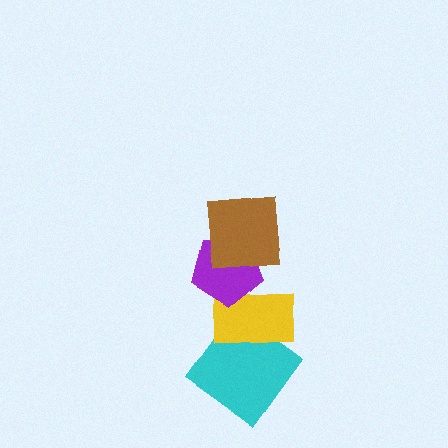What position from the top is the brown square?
The brown square is 1st from the top.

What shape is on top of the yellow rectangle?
The purple pentagon is on top of the yellow rectangle.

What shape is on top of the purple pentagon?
The brown square is on top of the purple pentagon.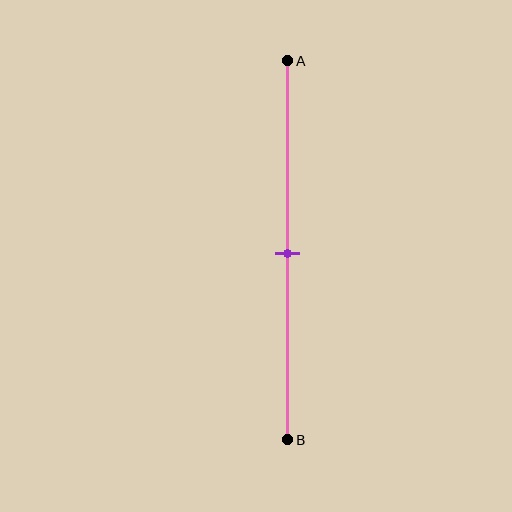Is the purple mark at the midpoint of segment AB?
Yes, the mark is approximately at the midpoint.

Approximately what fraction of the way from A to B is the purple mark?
The purple mark is approximately 50% of the way from A to B.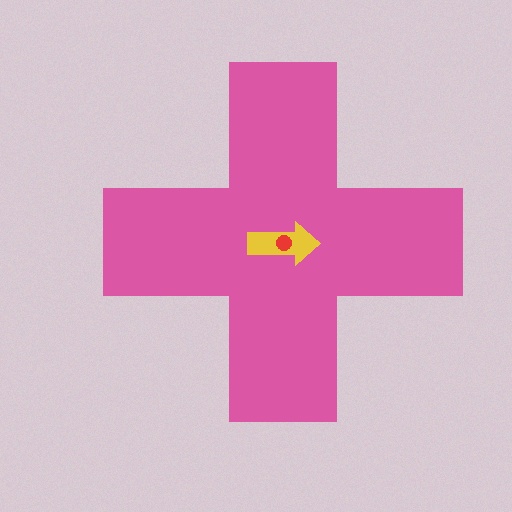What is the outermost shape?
The pink cross.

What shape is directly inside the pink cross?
The yellow arrow.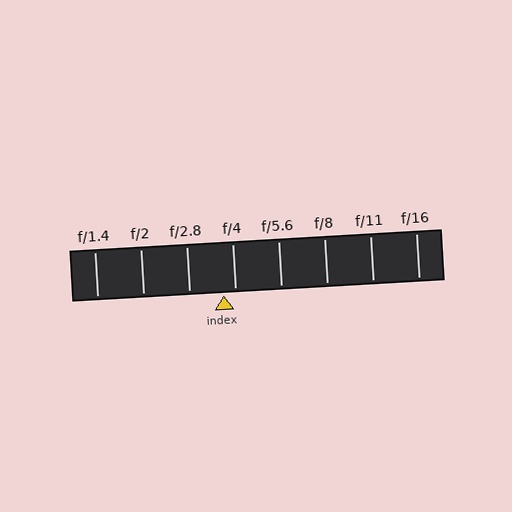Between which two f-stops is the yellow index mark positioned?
The index mark is between f/2.8 and f/4.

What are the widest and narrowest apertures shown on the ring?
The widest aperture shown is f/1.4 and the narrowest is f/16.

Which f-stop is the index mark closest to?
The index mark is closest to f/4.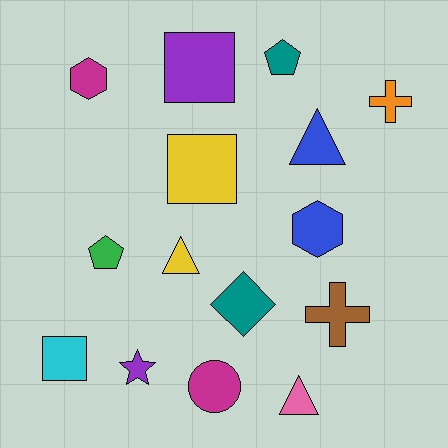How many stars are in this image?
There is 1 star.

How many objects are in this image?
There are 15 objects.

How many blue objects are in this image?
There are 2 blue objects.